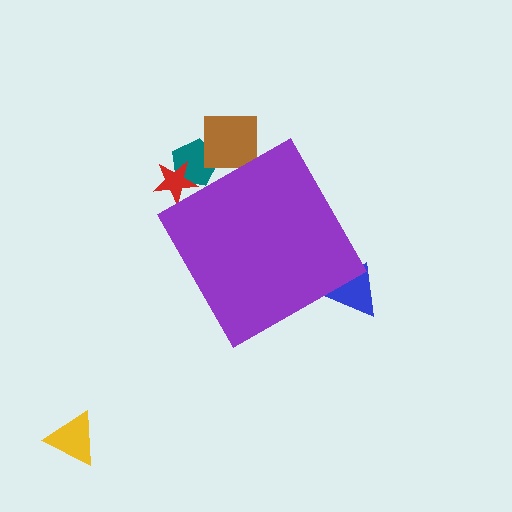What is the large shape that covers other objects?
A purple diamond.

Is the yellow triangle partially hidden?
No, the yellow triangle is fully visible.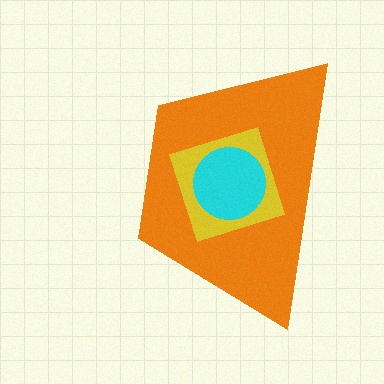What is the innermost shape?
The cyan circle.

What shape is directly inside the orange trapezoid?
The yellow diamond.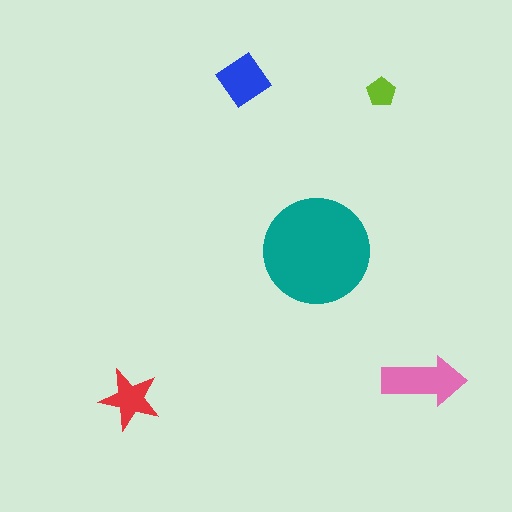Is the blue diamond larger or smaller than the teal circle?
Smaller.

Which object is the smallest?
The lime pentagon.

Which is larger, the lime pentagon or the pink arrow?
The pink arrow.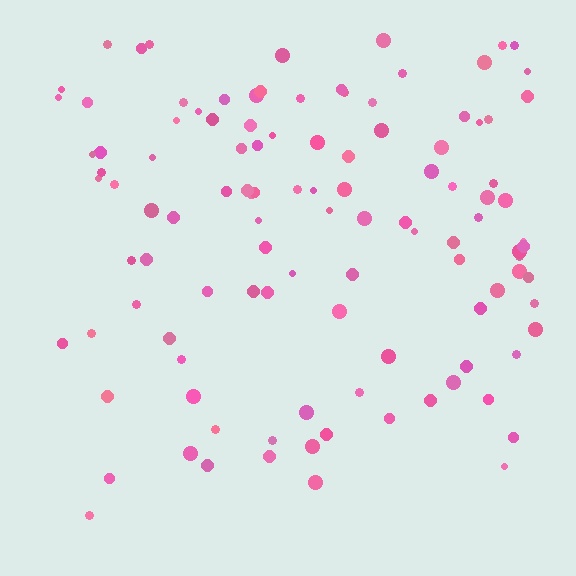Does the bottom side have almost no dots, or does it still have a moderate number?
Still a moderate number, just noticeably fewer than the top.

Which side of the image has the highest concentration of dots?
The top.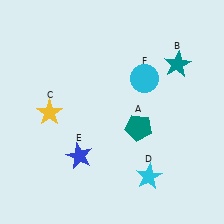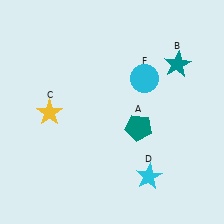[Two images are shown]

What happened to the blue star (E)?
The blue star (E) was removed in Image 2. It was in the bottom-left area of Image 1.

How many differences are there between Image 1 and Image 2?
There is 1 difference between the two images.